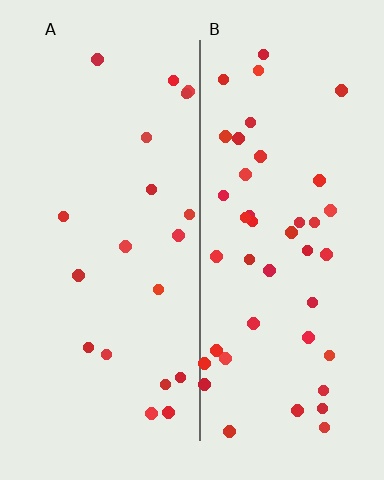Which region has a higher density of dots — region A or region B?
B (the right).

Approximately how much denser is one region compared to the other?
Approximately 2.2× — region B over region A.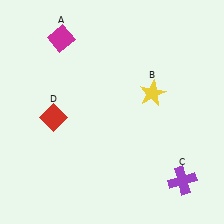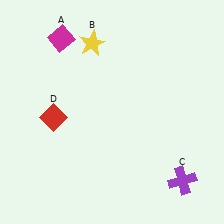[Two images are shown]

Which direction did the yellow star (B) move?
The yellow star (B) moved left.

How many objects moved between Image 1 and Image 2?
1 object moved between the two images.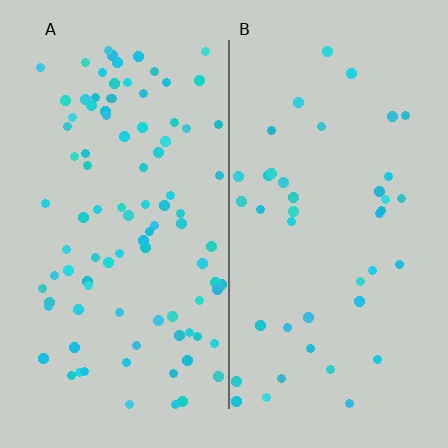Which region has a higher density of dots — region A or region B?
A (the left).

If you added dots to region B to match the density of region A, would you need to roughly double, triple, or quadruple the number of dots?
Approximately double.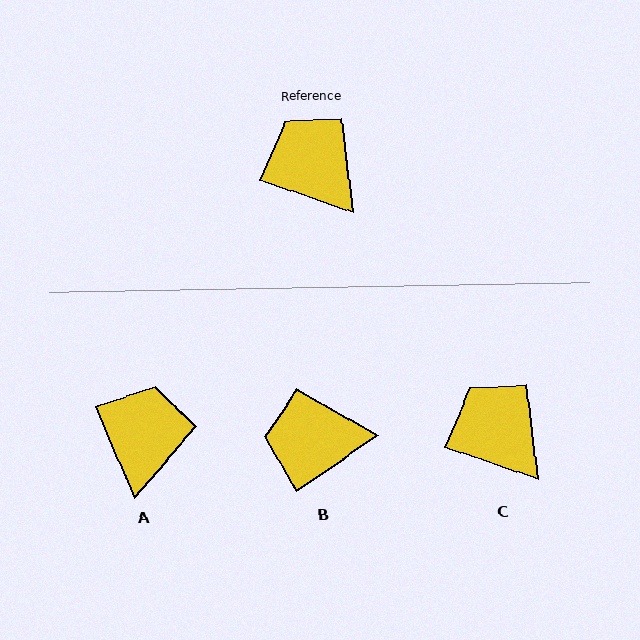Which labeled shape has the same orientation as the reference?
C.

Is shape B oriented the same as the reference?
No, it is off by about 53 degrees.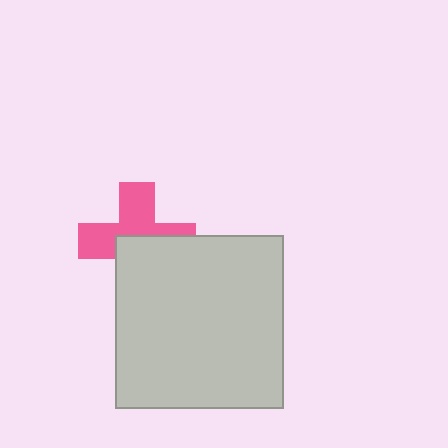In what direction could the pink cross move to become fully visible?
The pink cross could move up. That would shift it out from behind the light gray rectangle entirely.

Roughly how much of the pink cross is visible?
About half of it is visible (roughly 53%).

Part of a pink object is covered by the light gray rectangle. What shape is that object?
It is a cross.